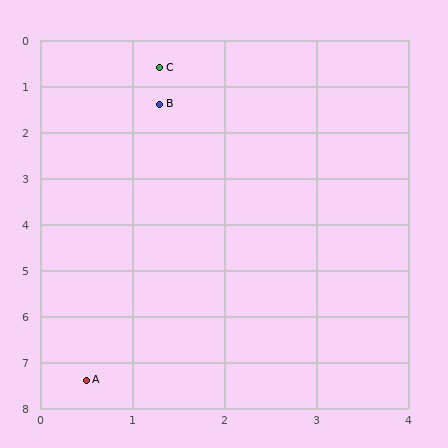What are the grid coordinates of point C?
Point C is at approximately (1.3, 0.6).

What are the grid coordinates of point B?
Point B is at approximately (1.3, 1.4).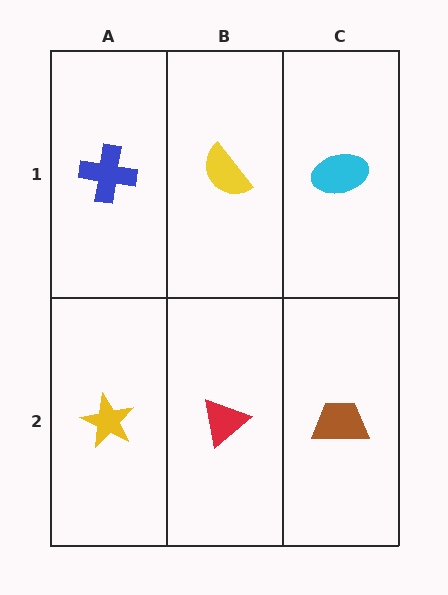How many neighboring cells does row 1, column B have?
3.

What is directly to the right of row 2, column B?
A brown trapezoid.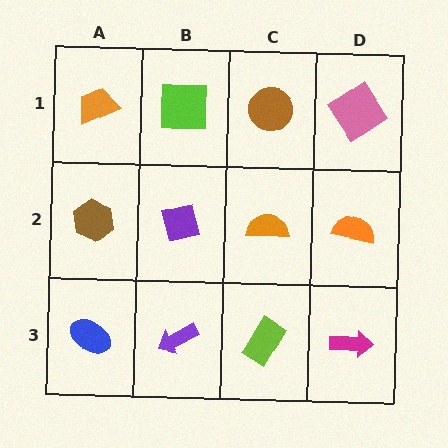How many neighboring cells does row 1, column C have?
3.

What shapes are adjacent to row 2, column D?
A pink diamond (row 1, column D), a magenta arrow (row 3, column D), an orange semicircle (row 2, column C).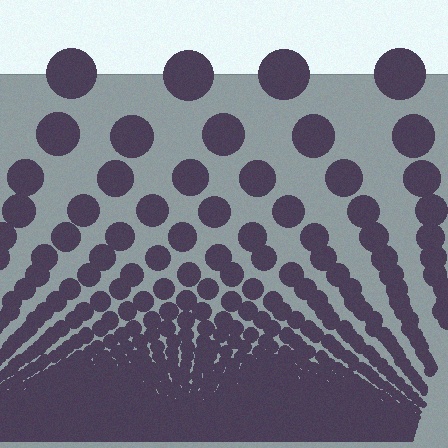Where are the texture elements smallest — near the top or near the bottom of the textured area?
Near the bottom.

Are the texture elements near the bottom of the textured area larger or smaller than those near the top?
Smaller. The gradient is inverted — elements near the bottom are smaller and denser.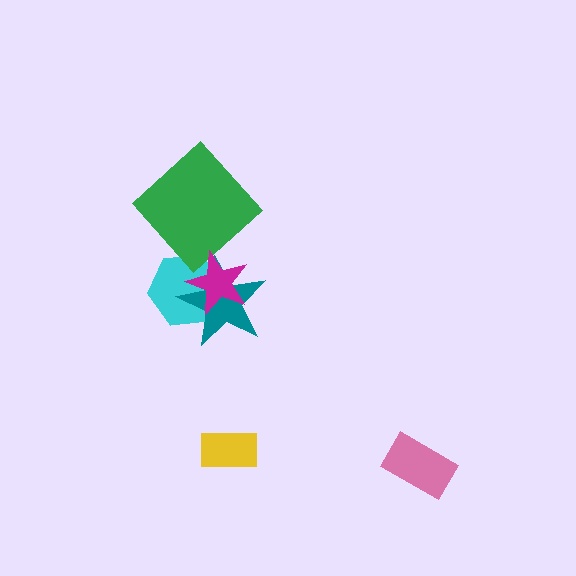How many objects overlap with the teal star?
2 objects overlap with the teal star.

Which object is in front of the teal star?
The magenta star is in front of the teal star.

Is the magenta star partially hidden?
No, no other shape covers it.